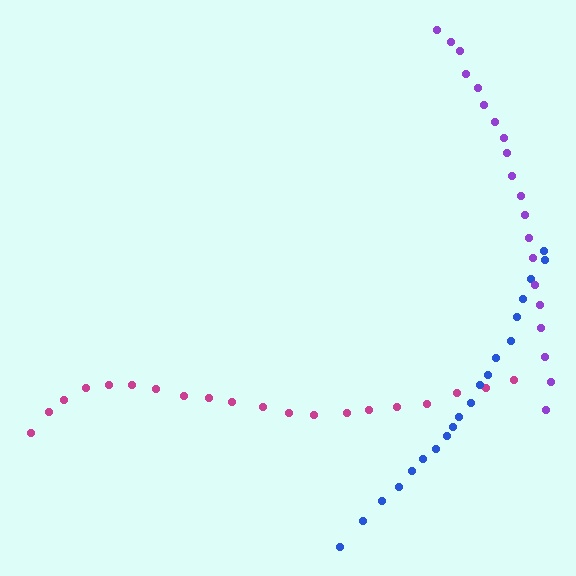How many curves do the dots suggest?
There are 3 distinct paths.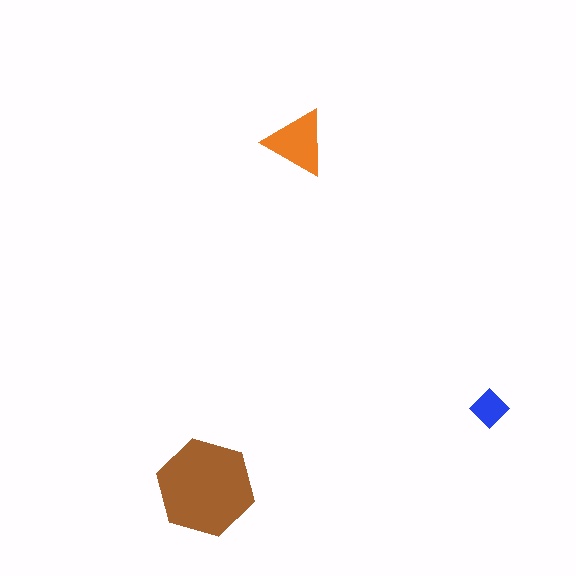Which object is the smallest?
The blue diamond.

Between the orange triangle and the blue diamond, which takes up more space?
The orange triangle.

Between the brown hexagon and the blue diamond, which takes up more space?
The brown hexagon.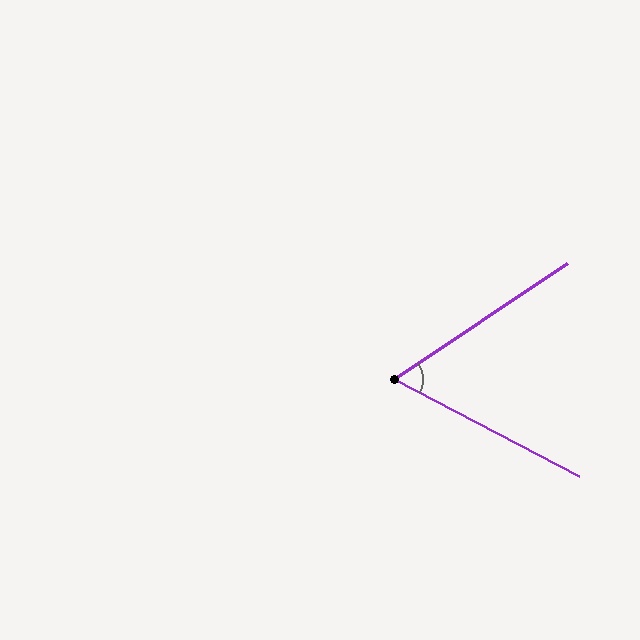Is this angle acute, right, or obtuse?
It is acute.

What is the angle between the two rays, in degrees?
Approximately 62 degrees.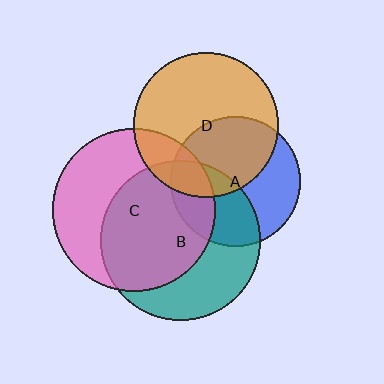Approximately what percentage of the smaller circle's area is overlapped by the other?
Approximately 40%.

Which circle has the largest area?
Circle C (pink).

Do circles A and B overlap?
Yes.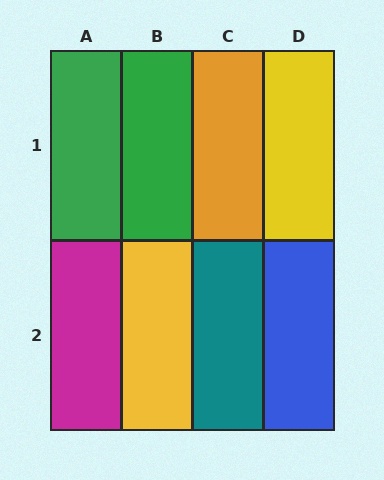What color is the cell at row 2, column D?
Blue.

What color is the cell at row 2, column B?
Yellow.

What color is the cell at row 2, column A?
Magenta.